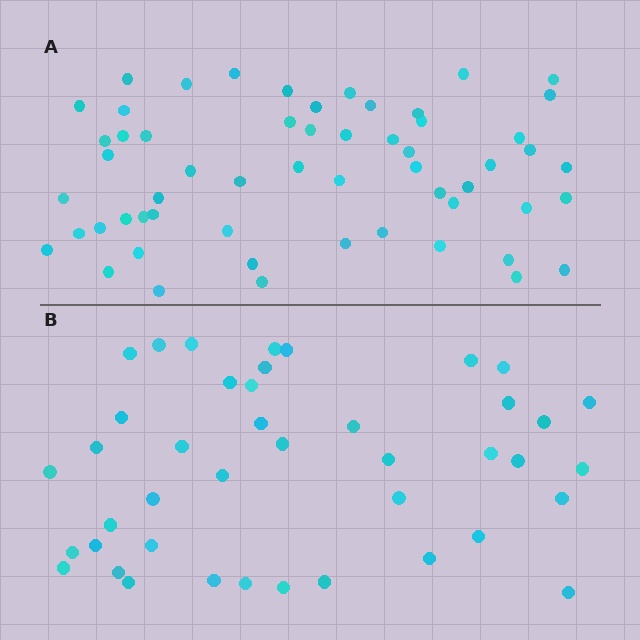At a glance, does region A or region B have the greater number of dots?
Region A (the top region) has more dots.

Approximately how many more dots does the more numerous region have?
Region A has approximately 15 more dots than region B.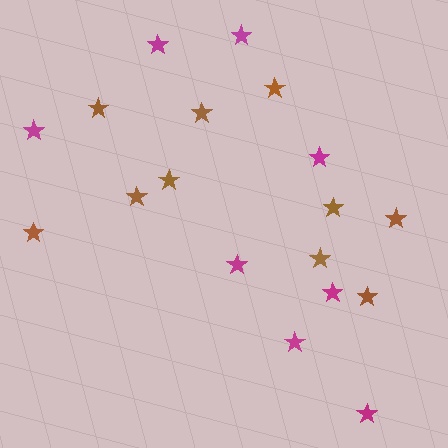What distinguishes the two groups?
There are 2 groups: one group of brown stars (10) and one group of magenta stars (8).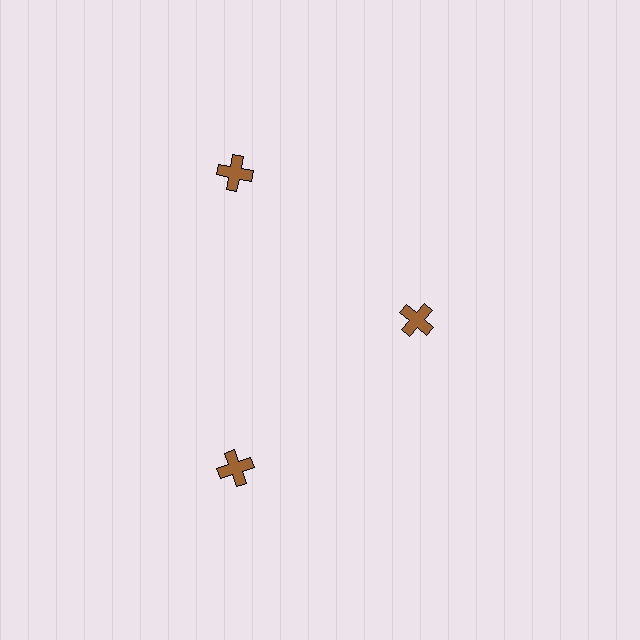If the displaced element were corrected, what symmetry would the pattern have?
It would have 3-fold rotational symmetry — the pattern would map onto itself every 120 degrees.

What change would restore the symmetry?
The symmetry would be restored by moving it outward, back onto the ring so that all 3 crosses sit at equal angles and equal distance from the center.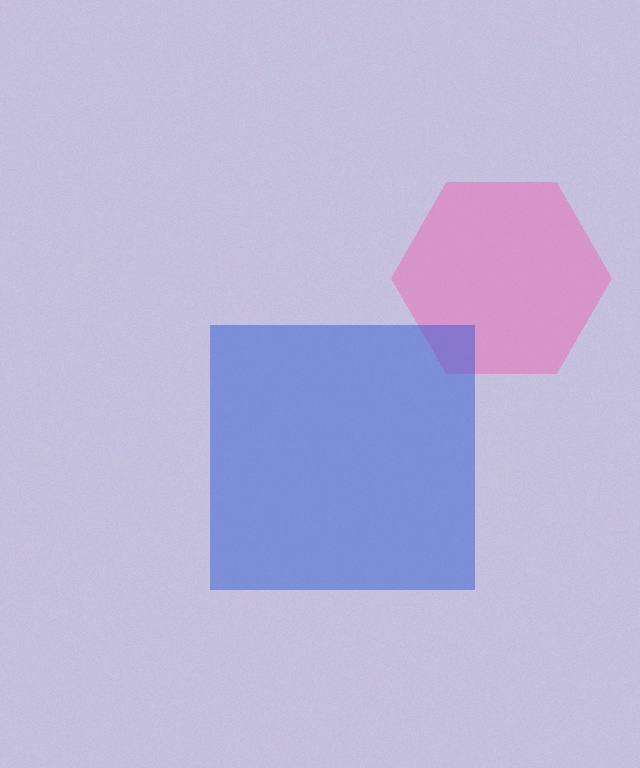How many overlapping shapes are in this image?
There are 2 overlapping shapes in the image.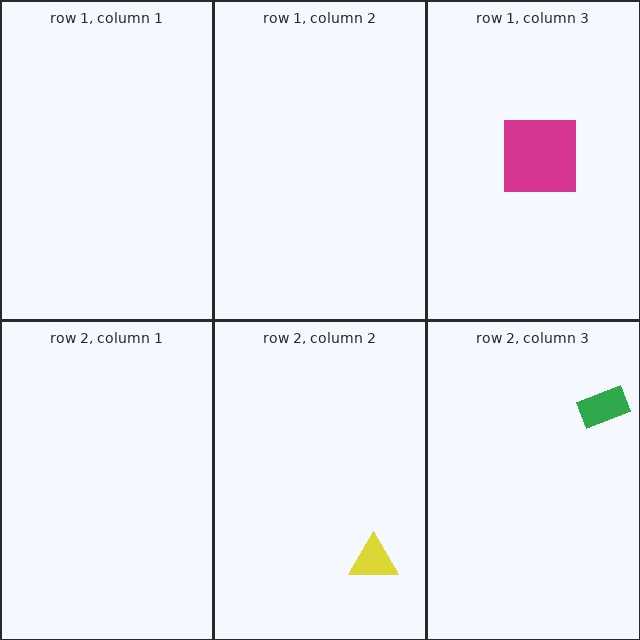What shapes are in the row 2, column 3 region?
The green rectangle.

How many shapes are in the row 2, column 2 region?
1.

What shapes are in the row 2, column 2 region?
The yellow triangle.